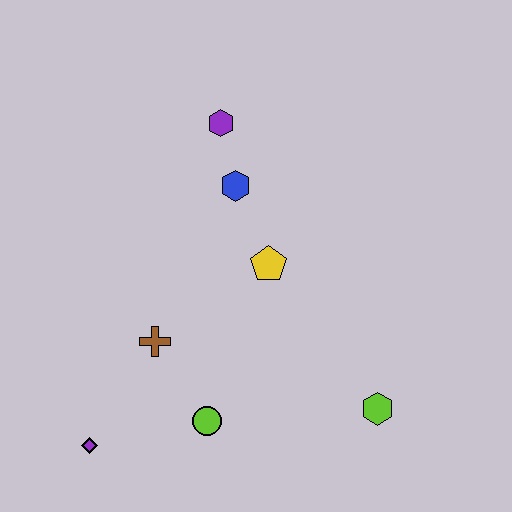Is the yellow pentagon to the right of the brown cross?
Yes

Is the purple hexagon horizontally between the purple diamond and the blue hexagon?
Yes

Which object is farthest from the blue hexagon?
The purple diamond is farthest from the blue hexagon.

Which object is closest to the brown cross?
The lime circle is closest to the brown cross.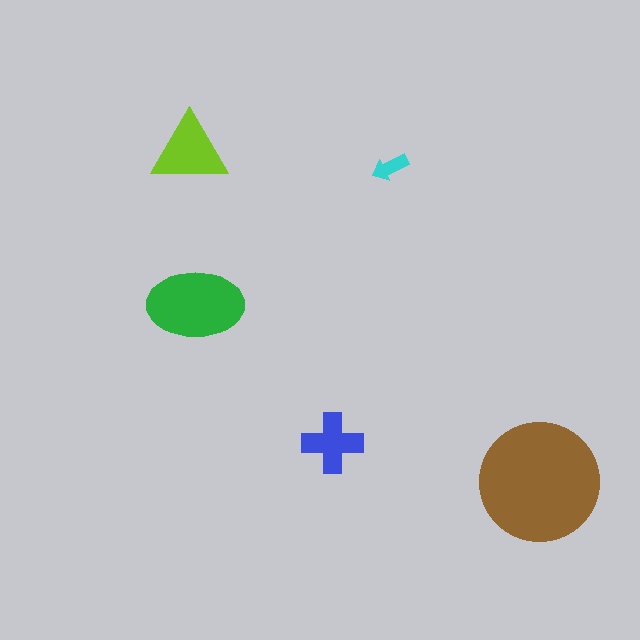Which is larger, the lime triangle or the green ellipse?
The green ellipse.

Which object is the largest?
The brown circle.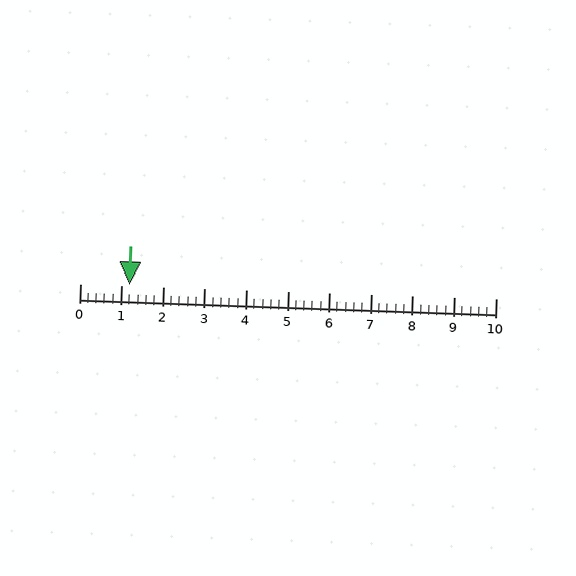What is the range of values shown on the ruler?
The ruler shows values from 0 to 10.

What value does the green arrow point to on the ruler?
The green arrow points to approximately 1.2.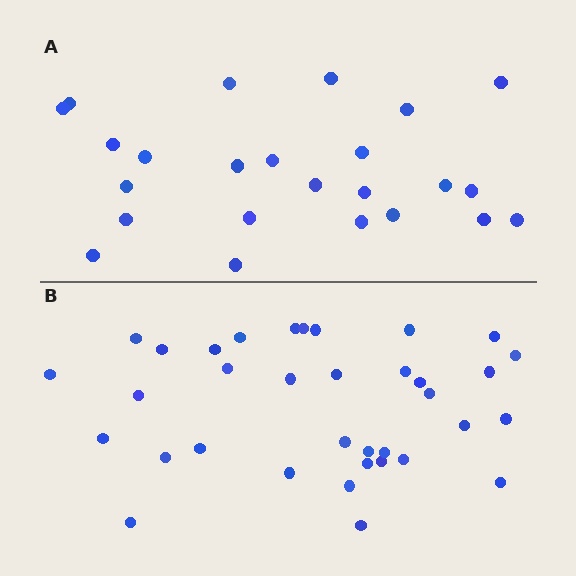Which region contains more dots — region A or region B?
Region B (the bottom region) has more dots.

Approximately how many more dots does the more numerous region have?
Region B has roughly 12 or so more dots than region A.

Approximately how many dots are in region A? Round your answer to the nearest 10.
About 20 dots. (The exact count is 24, which rounds to 20.)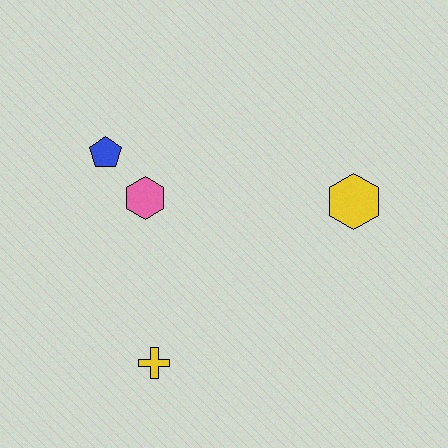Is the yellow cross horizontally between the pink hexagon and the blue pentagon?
No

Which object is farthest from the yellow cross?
The yellow hexagon is farthest from the yellow cross.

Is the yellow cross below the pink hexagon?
Yes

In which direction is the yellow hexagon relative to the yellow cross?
The yellow hexagon is to the right of the yellow cross.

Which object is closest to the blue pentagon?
The pink hexagon is closest to the blue pentagon.